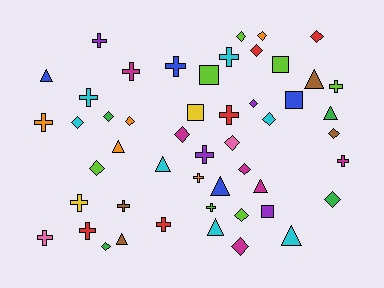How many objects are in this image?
There are 50 objects.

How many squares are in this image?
There are 5 squares.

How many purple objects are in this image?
There are 4 purple objects.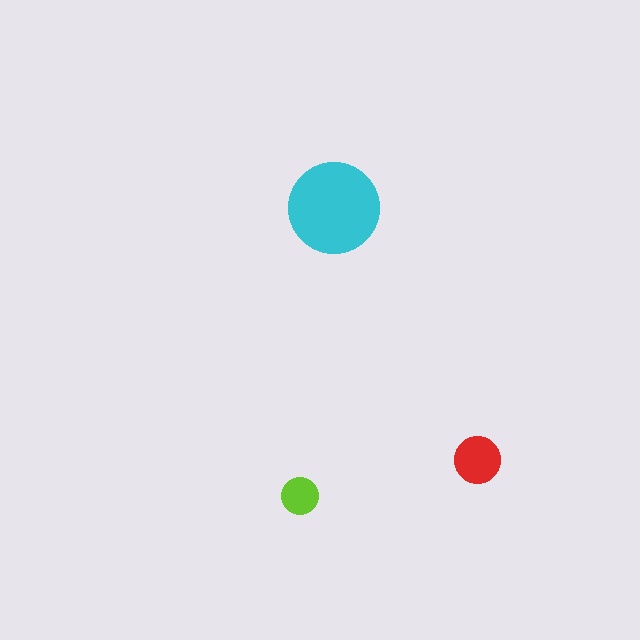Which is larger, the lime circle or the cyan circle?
The cyan one.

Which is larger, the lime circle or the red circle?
The red one.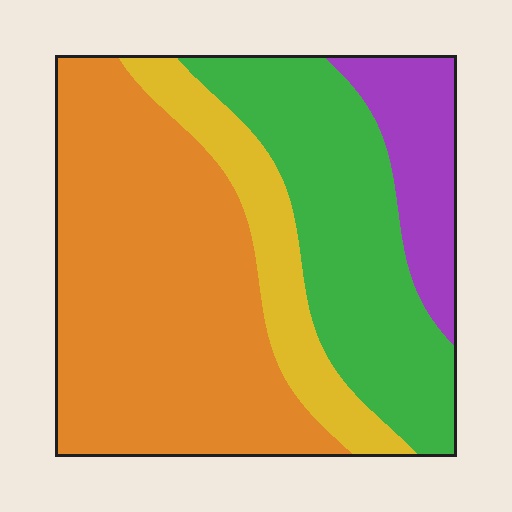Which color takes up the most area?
Orange, at roughly 45%.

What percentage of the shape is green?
Green takes up about one quarter (1/4) of the shape.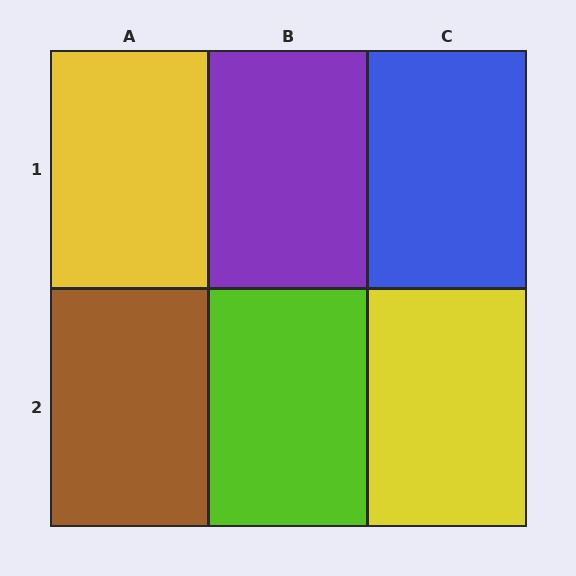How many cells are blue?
1 cell is blue.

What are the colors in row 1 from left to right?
Yellow, purple, blue.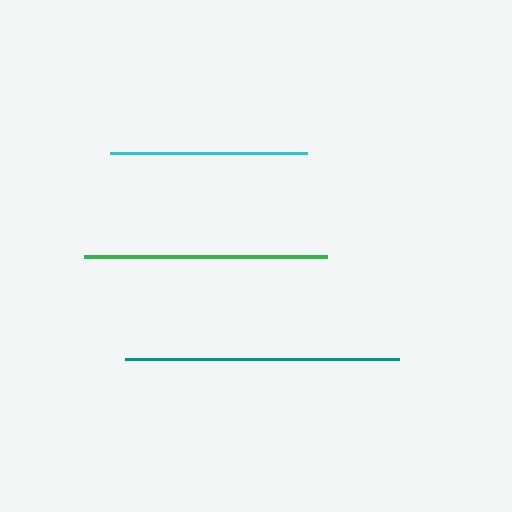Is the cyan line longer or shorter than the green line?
The green line is longer than the cyan line.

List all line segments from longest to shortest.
From longest to shortest: teal, green, cyan.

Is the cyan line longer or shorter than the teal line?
The teal line is longer than the cyan line.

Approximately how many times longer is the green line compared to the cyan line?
The green line is approximately 1.2 times the length of the cyan line.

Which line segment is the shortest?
The cyan line is the shortest at approximately 197 pixels.